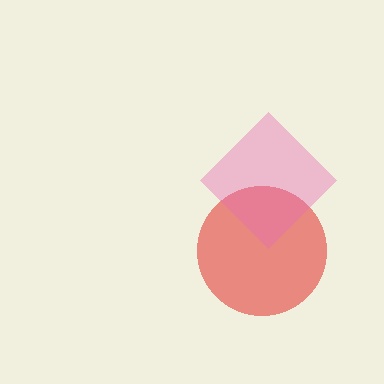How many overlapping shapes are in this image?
There are 2 overlapping shapes in the image.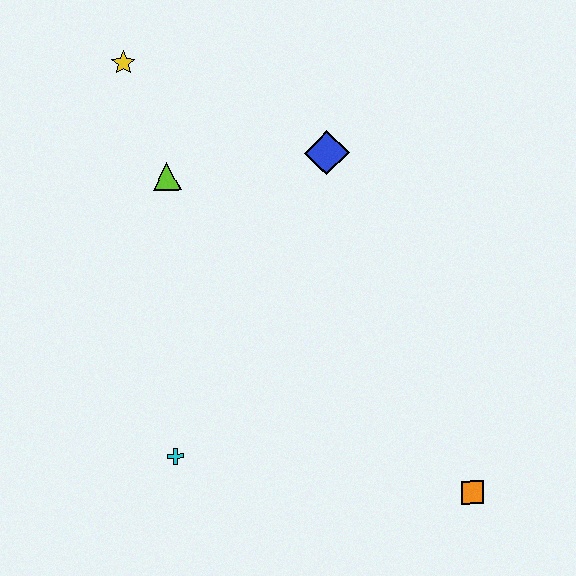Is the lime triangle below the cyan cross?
No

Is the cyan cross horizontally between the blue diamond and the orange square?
No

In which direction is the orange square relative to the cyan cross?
The orange square is to the right of the cyan cross.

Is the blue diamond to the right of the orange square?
No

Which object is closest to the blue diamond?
The lime triangle is closest to the blue diamond.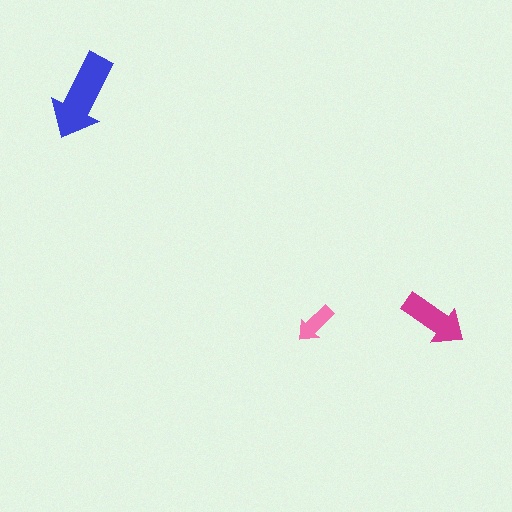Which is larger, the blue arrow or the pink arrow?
The blue one.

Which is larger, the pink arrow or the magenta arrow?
The magenta one.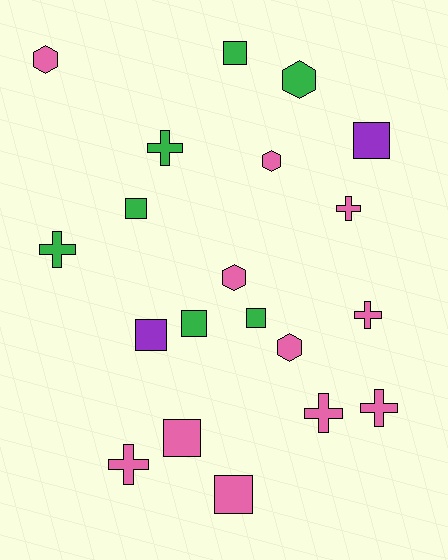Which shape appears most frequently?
Square, with 8 objects.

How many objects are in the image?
There are 20 objects.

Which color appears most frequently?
Pink, with 11 objects.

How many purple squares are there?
There are 2 purple squares.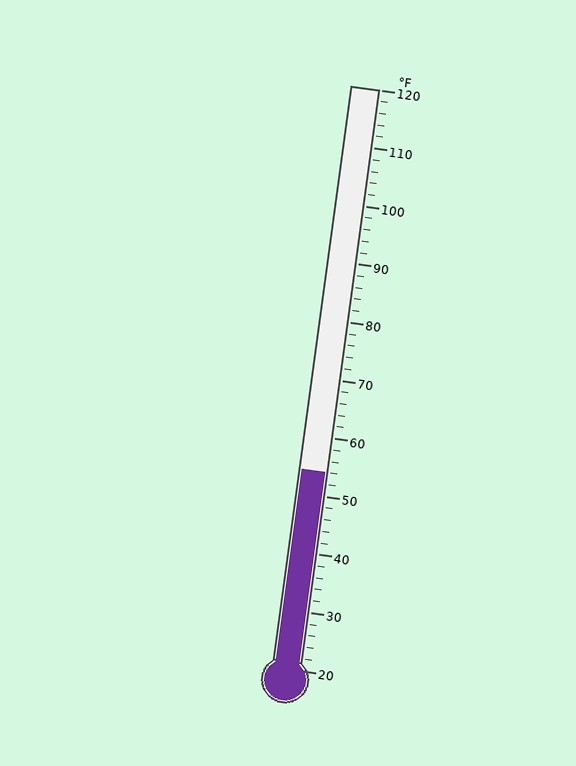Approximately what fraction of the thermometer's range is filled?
The thermometer is filled to approximately 35% of its range.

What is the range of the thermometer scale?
The thermometer scale ranges from 20°F to 120°F.